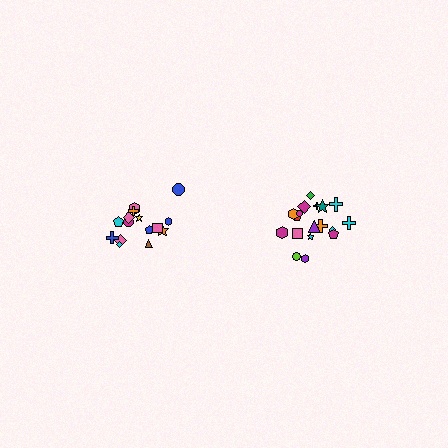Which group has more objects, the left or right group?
The right group.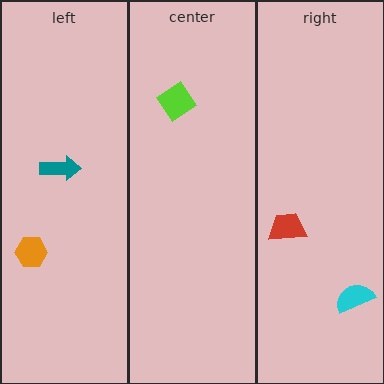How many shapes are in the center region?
1.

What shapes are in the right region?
The red trapezoid, the cyan semicircle.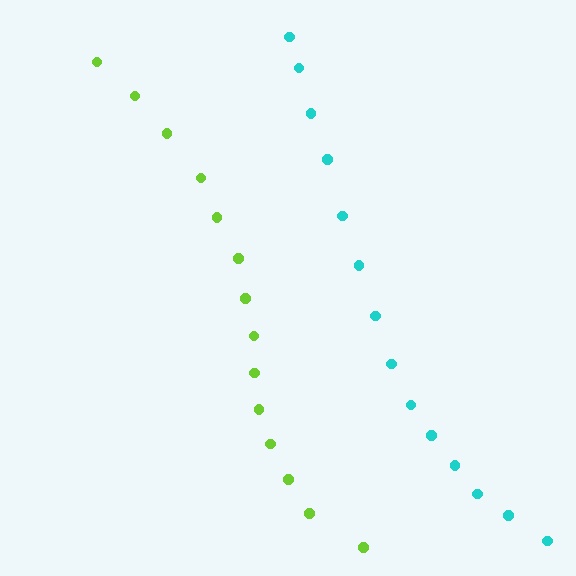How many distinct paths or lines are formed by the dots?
There are 2 distinct paths.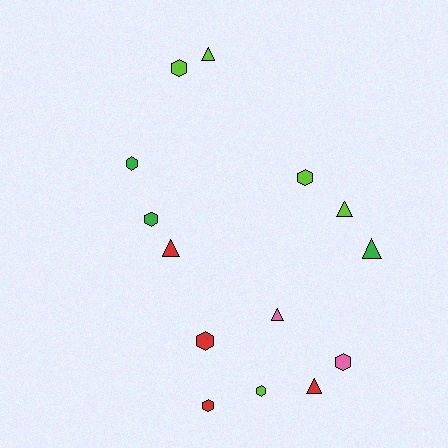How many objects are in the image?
There are 14 objects.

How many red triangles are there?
There are 2 red triangles.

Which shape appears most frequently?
Hexagon, with 8 objects.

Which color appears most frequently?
Lime, with 5 objects.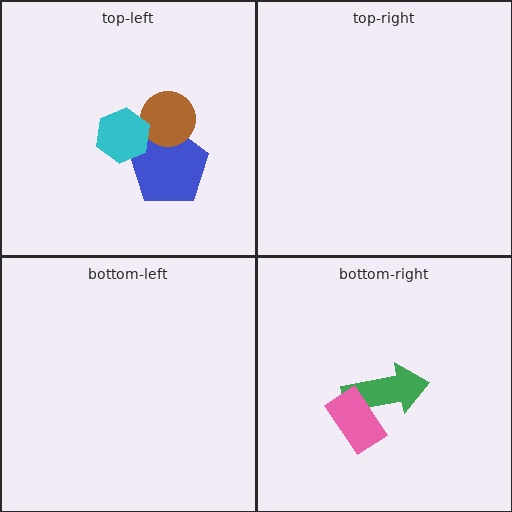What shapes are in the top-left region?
The blue pentagon, the brown circle, the cyan hexagon.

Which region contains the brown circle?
The top-left region.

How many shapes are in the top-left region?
3.